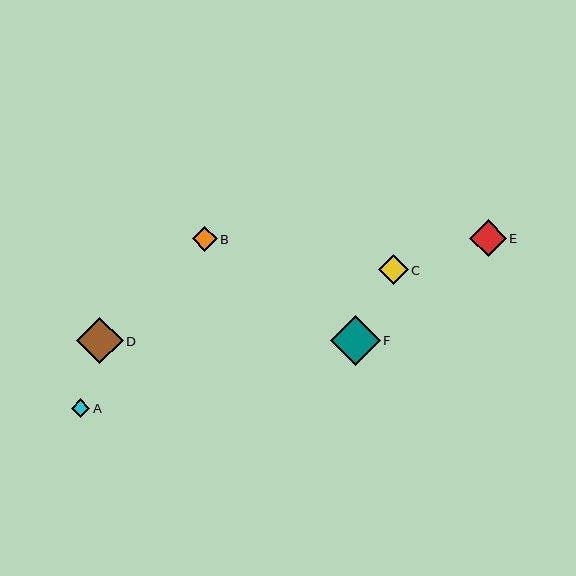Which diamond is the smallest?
Diamond A is the smallest with a size of approximately 19 pixels.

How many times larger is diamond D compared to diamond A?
Diamond D is approximately 2.5 times the size of diamond A.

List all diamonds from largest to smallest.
From largest to smallest: F, D, E, C, B, A.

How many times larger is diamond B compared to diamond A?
Diamond B is approximately 1.3 times the size of diamond A.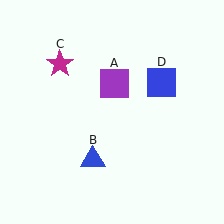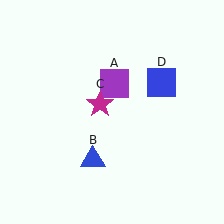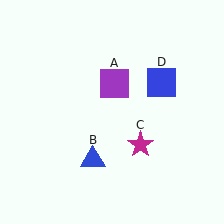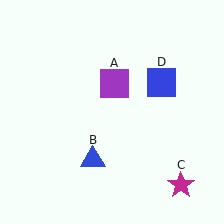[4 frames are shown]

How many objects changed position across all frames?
1 object changed position: magenta star (object C).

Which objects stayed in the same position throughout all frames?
Purple square (object A) and blue triangle (object B) and blue square (object D) remained stationary.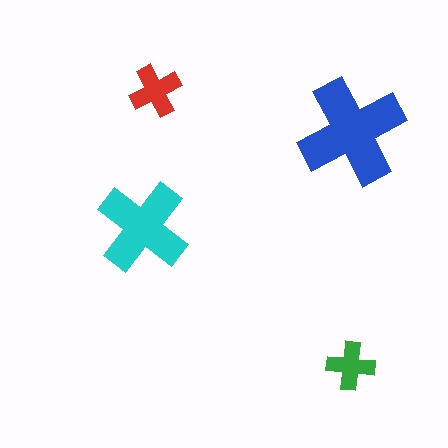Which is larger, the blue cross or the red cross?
The blue one.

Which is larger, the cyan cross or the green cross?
The cyan one.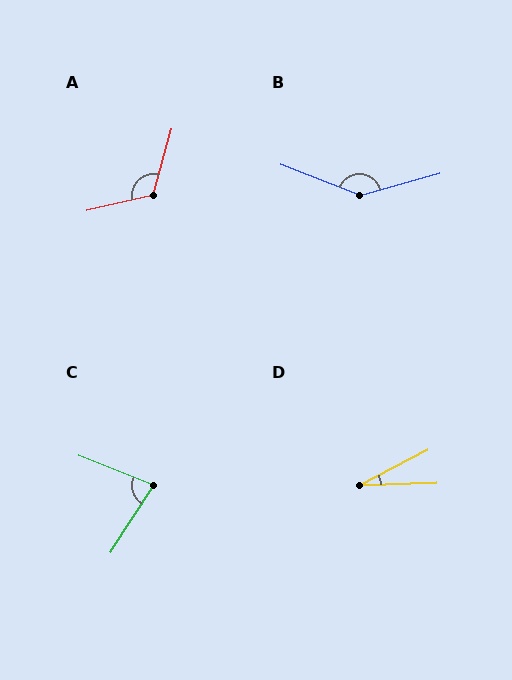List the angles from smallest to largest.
D (25°), C (79°), A (118°), B (143°).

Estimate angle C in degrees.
Approximately 79 degrees.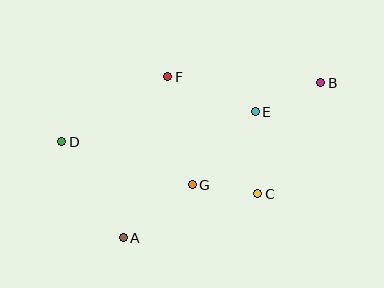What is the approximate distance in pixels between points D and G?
The distance between D and G is approximately 137 pixels.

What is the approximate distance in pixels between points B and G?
The distance between B and G is approximately 164 pixels.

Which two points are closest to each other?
Points C and G are closest to each other.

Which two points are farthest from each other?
Points B and D are farthest from each other.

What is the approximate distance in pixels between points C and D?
The distance between C and D is approximately 202 pixels.